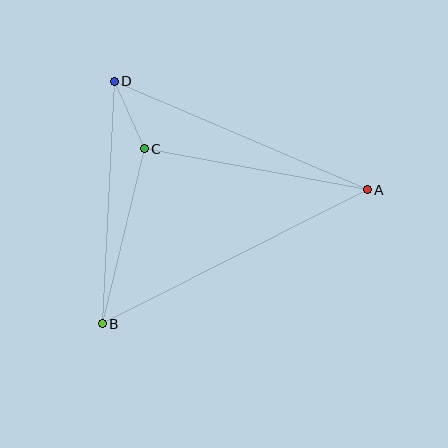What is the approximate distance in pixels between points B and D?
The distance between B and D is approximately 243 pixels.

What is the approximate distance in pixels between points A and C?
The distance between A and C is approximately 226 pixels.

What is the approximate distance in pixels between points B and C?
The distance between B and C is approximately 180 pixels.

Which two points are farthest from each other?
Points A and B are farthest from each other.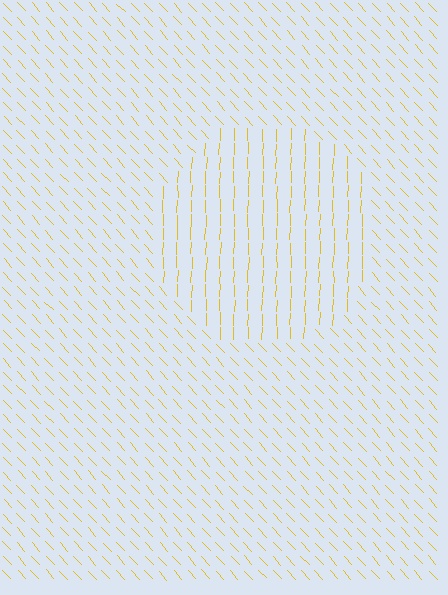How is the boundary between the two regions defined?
The boundary is defined purely by a change in line orientation (approximately 45 degrees difference). All lines are the same color and thickness.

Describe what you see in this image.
The image is filled with small yellow line segments. A circle region in the image has lines oriented differently from the surrounding lines, creating a visible texture boundary.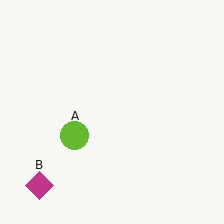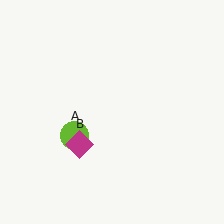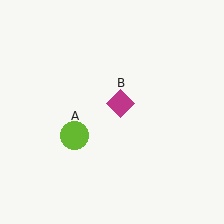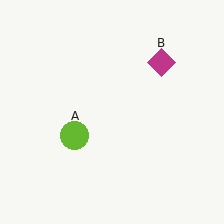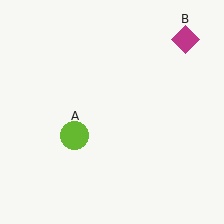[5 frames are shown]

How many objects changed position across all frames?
1 object changed position: magenta diamond (object B).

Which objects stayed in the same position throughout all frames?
Lime circle (object A) remained stationary.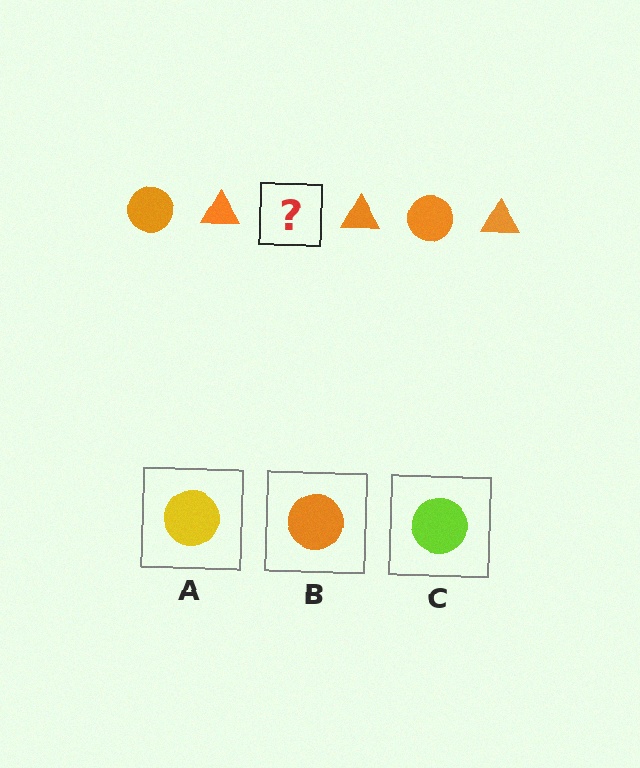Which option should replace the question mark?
Option B.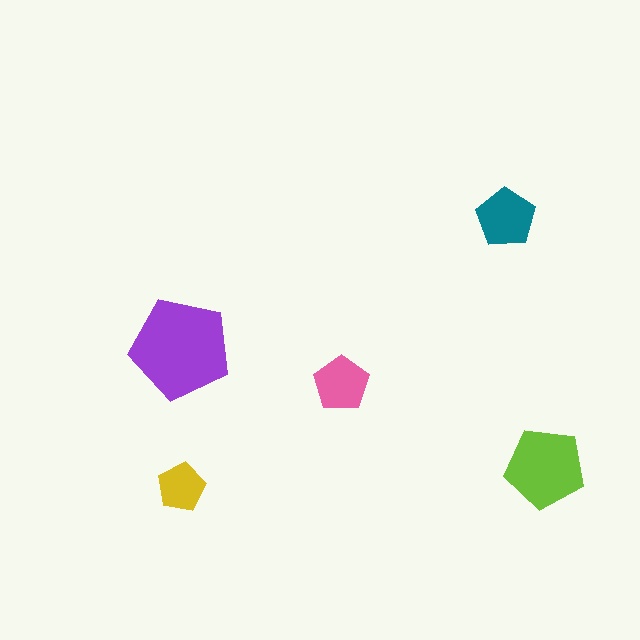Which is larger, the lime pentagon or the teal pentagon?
The lime one.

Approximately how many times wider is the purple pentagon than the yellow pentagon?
About 2 times wider.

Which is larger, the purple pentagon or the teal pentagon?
The purple one.